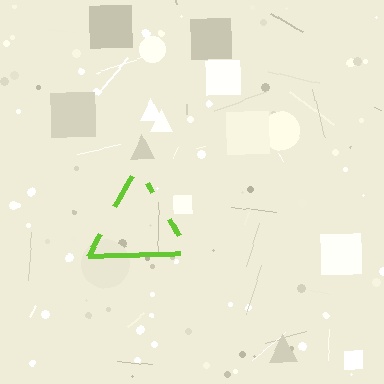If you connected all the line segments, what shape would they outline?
They would outline a triangle.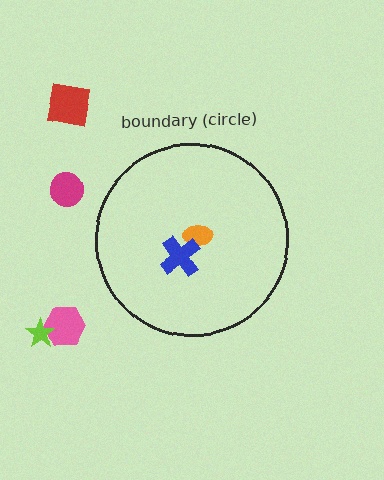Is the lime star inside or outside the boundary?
Outside.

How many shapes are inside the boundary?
2 inside, 4 outside.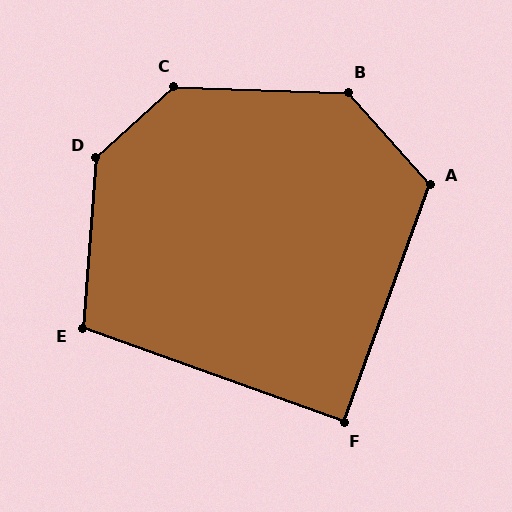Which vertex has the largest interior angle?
D, at approximately 137 degrees.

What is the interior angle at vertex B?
Approximately 133 degrees (obtuse).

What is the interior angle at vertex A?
Approximately 119 degrees (obtuse).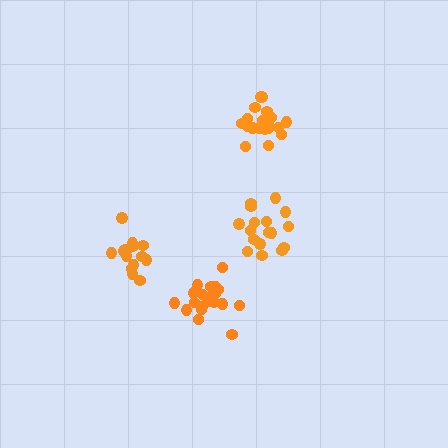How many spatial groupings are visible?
There are 4 spatial groupings.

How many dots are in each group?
Group 1: 17 dots, Group 2: 21 dots, Group 3: 16 dots, Group 4: 21 dots (75 total).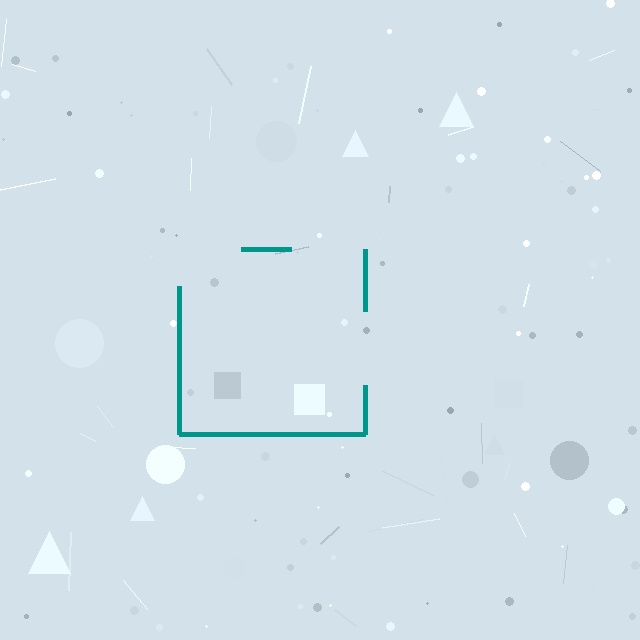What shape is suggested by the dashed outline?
The dashed outline suggests a square.